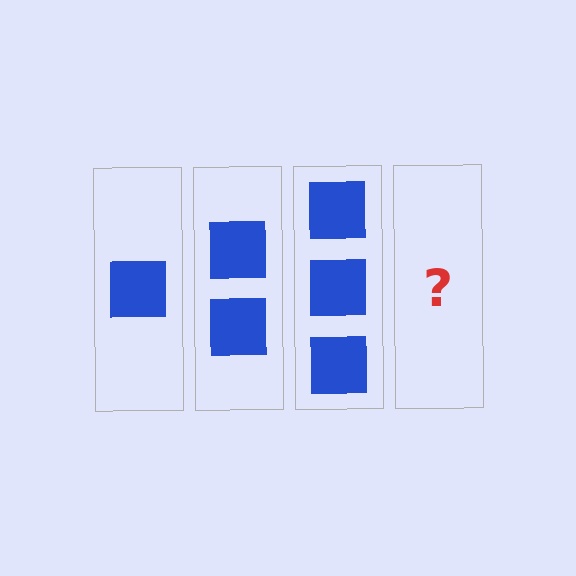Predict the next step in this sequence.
The next step is 4 squares.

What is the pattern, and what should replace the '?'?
The pattern is that each step adds one more square. The '?' should be 4 squares.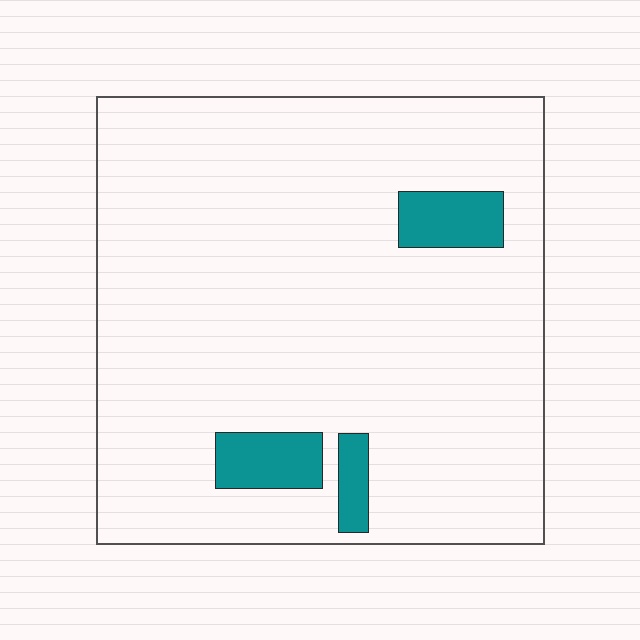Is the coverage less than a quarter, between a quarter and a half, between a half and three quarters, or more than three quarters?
Less than a quarter.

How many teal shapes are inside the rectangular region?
3.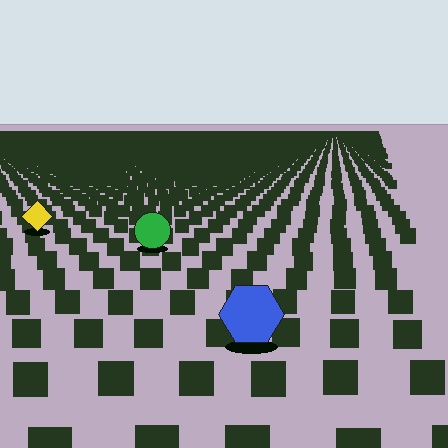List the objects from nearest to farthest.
From nearest to farthest: the blue hexagon, the green circle, the yellow diamond.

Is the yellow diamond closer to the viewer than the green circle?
No. The green circle is closer — you can tell from the texture gradient: the ground texture is coarser near it.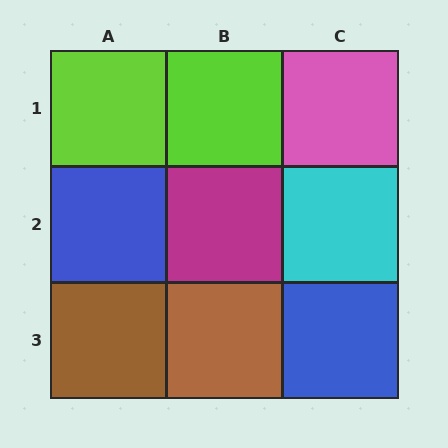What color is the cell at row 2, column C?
Cyan.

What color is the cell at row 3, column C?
Blue.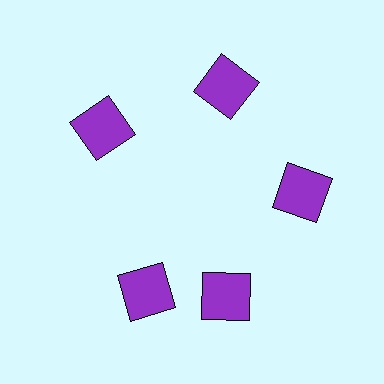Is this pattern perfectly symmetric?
No. The 5 purple squares are arranged in a ring, but one element near the 8 o'clock position is rotated out of alignment along the ring, breaking the 5-fold rotational symmetry.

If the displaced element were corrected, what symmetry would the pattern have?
It would have 5-fold rotational symmetry — the pattern would map onto itself every 72 degrees.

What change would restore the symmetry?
The symmetry would be restored by rotating it back into even spacing with its neighbors so that all 5 squares sit at equal angles and equal distance from the center.